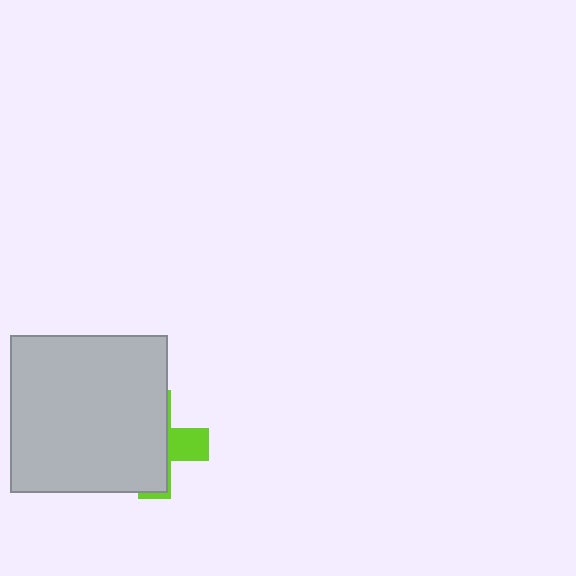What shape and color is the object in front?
The object in front is a light gray square.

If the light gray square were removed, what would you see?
You would see the complete lime cross.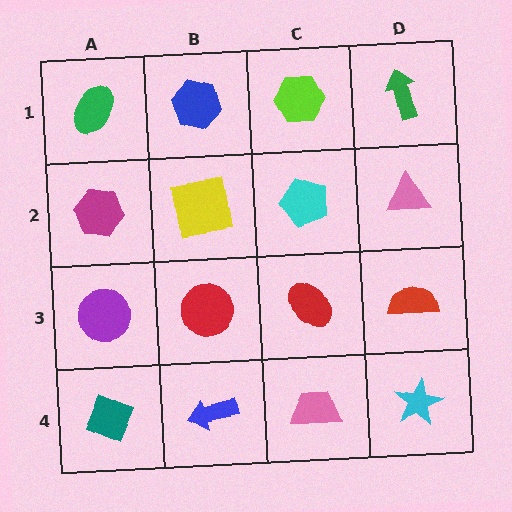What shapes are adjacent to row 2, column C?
A lime hexagon (row 1, column C), a red ellipse (row 3, column C), a yellow square (row 2, column B), a pink triangle (row 2, column D).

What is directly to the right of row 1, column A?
A blue hexagon.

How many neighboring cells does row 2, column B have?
4.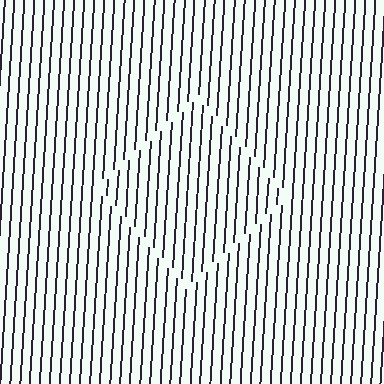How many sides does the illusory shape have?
4 sides — the line-ends trace a square.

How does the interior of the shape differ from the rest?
The interior of the shape contains the same grating, shifted by half a period — the contour is defined by the phase discontinuity where line-ends from the inner and outer gratings abut.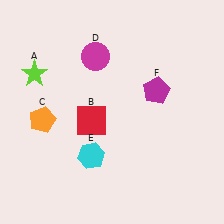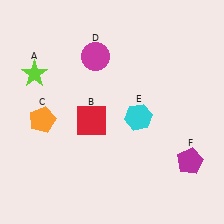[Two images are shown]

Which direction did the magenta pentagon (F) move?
The magenta pentagon (F) moved down.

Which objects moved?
The objects that moved are: the cyan hexagon (E), the magenta pentagon (F).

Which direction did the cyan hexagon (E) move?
The cyan hexagon (E) moved right.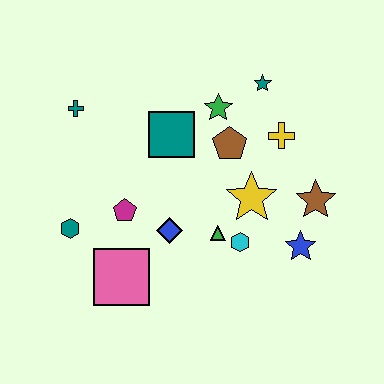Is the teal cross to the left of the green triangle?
Yes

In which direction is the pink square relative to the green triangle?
The pink square is to the left of the green triangle.